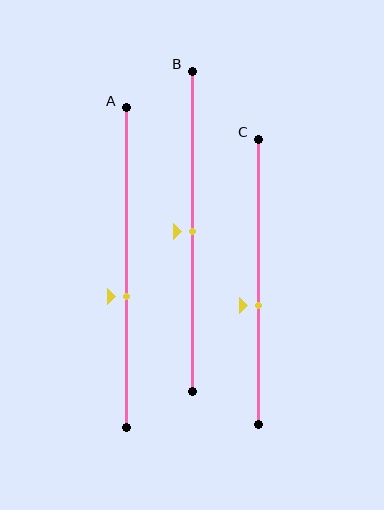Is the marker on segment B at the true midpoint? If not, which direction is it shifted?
Yes, the marker on segment B is at the true midpoint.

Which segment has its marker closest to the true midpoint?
Segment B has its marker closest to the true midpoint.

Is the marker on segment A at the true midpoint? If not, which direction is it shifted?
No, the marker on segment A is shifted downward by about 9% of the segment length.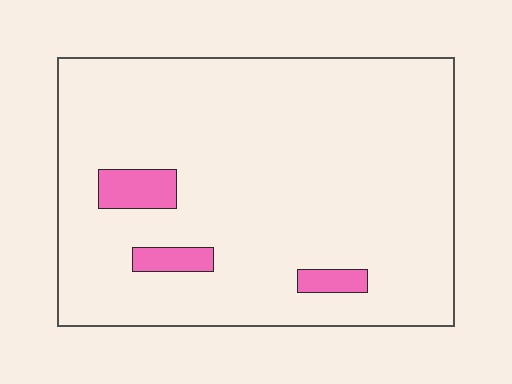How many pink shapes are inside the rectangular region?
3.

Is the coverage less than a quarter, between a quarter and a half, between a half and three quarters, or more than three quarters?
Less than a quarter.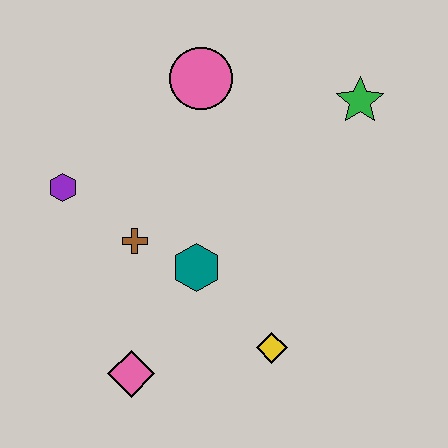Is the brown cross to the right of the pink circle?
No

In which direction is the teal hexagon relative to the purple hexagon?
The teal hexagon is to the right of the purple hexagon.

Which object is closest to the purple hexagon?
The brown cross is closest to the purple hexagon.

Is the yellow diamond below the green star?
Yes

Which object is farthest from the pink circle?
The pink diamond is farthest from the pink circle.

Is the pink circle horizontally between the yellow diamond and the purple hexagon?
Yes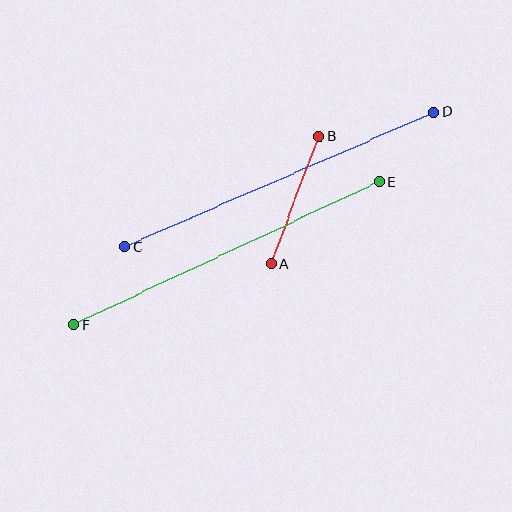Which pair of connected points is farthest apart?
Points E and F are farthest apart.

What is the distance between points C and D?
The distance is approximately 337 pixels.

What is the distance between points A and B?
The distance is approximately 136 pixels.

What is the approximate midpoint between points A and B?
The midpoint is at approximately (296, 200) pixels.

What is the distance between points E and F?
The distance is approximately 337 pixels.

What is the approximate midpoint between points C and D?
The midpoint is at approximately (279, 179) pixels.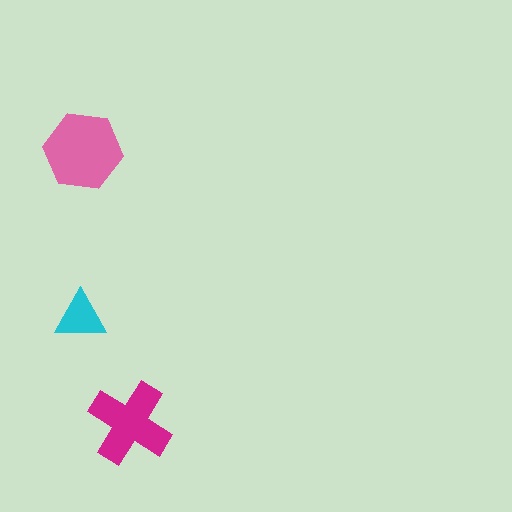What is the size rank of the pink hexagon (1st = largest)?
1st.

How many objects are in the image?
There are 3 objects in the image.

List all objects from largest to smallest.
The pink hexagon, the magenta cross, the cyan triangle.